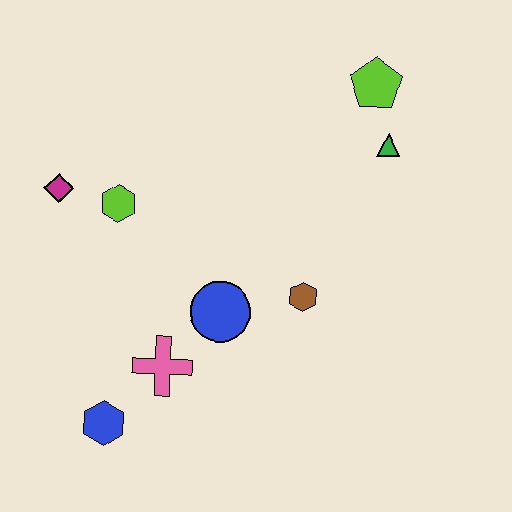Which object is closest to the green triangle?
The lime pentagon is closest to the green triangle.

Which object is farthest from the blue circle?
The lime pentagon is farthest from the blue circle.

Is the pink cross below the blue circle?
Yes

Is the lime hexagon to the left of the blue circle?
Yes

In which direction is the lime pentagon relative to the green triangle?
The lime pentagon is above the green triangle.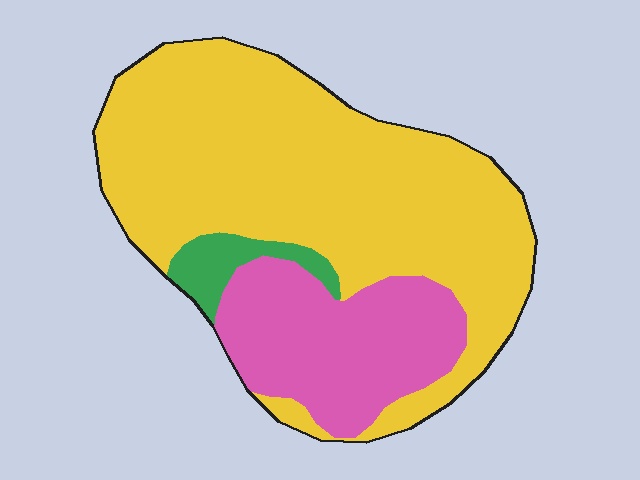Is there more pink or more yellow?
Yellow.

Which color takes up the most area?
Yellow, at roughly 70%.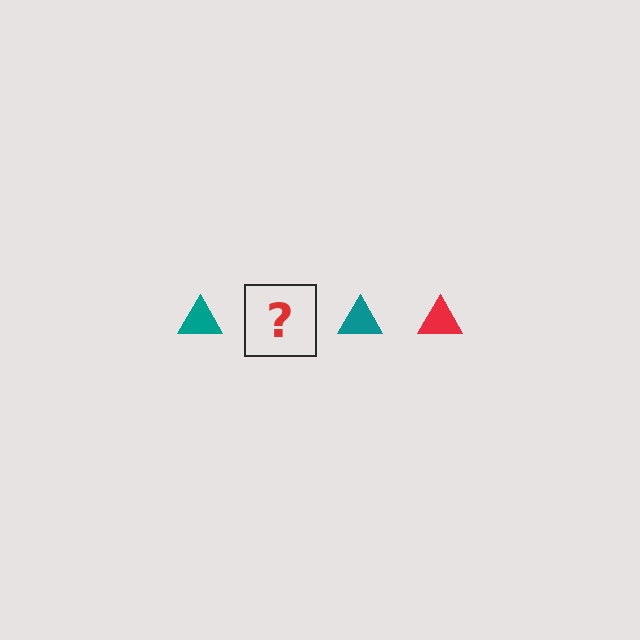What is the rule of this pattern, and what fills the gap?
The rule is that the pattern cycles through teal, red triangles. The gap should be filled with a red triangle.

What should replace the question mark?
The question mark should be replaced with a red triangle.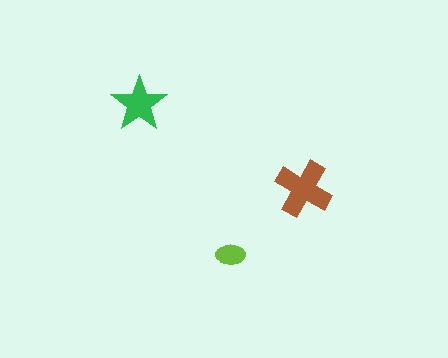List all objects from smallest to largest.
The lime ellipse, the green star, the brown cross.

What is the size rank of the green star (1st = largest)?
2nd.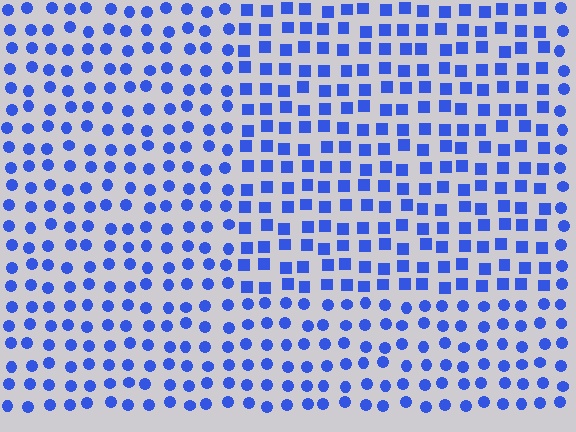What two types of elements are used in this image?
The image uses squares inside the rectangle region and circles outside it.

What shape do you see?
I see a rectangle.